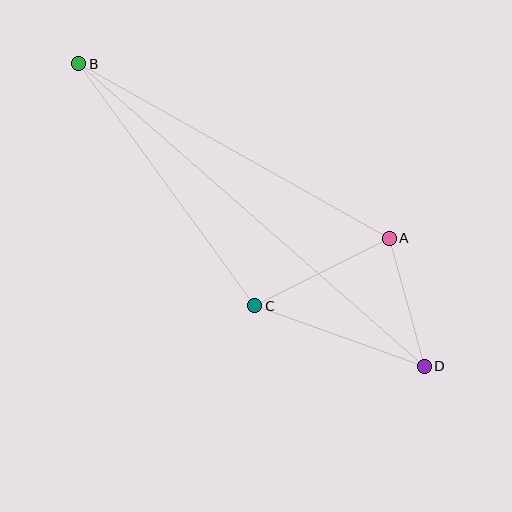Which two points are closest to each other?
Points A and D are closest to each other.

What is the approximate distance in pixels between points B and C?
The distance between B and C is approximately 299 pixels.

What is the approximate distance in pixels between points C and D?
The distance between C and D is approximately 180 pixels.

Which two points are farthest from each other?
Points B and D are farthest from each other.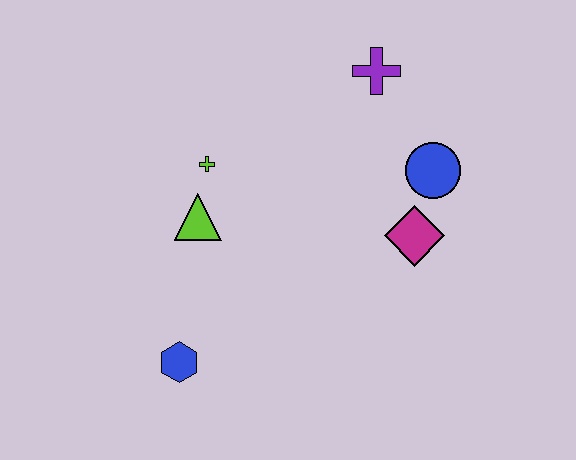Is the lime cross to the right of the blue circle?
No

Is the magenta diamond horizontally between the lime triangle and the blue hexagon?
No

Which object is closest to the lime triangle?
The lime cross is closest to the lime triangle.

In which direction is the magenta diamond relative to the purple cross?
The magenta diamond is below the purple cross.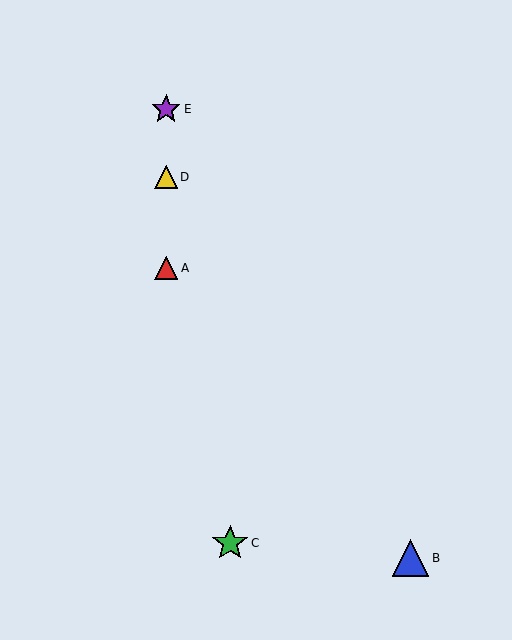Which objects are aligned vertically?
Objects A, D, E are aligned vertically.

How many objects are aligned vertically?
3 objects (A, D, E) are aligned vertically.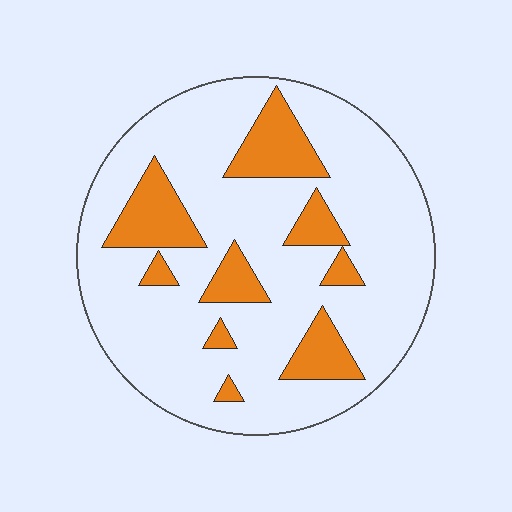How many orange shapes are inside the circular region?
9.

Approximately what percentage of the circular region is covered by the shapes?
Approximately 20%.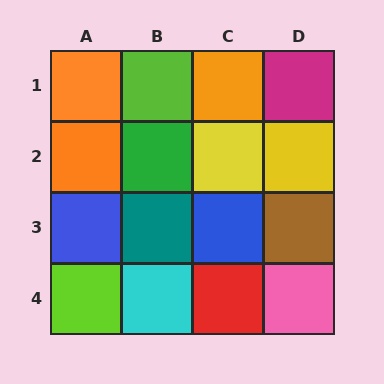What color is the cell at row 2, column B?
Green.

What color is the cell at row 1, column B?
Lime.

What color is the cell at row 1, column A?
Orange.